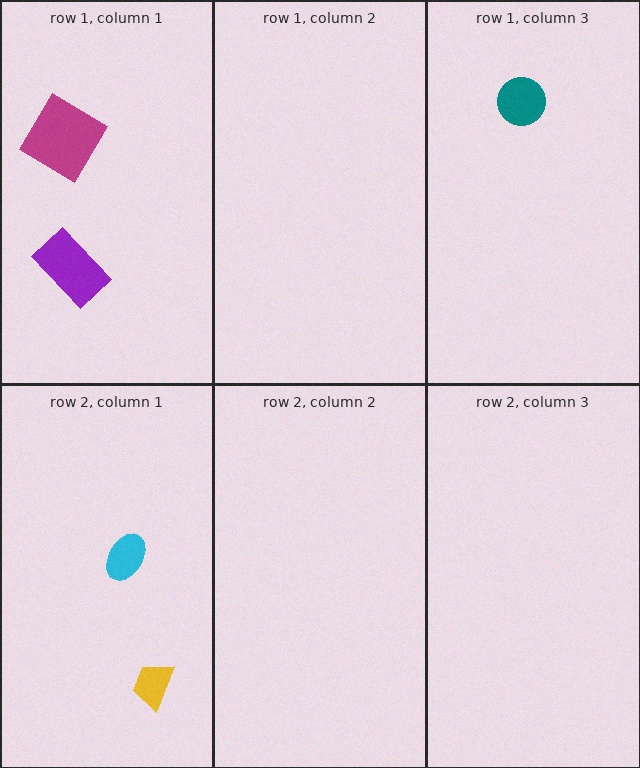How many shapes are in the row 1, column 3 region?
1.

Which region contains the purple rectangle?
The row 1, column 1 region.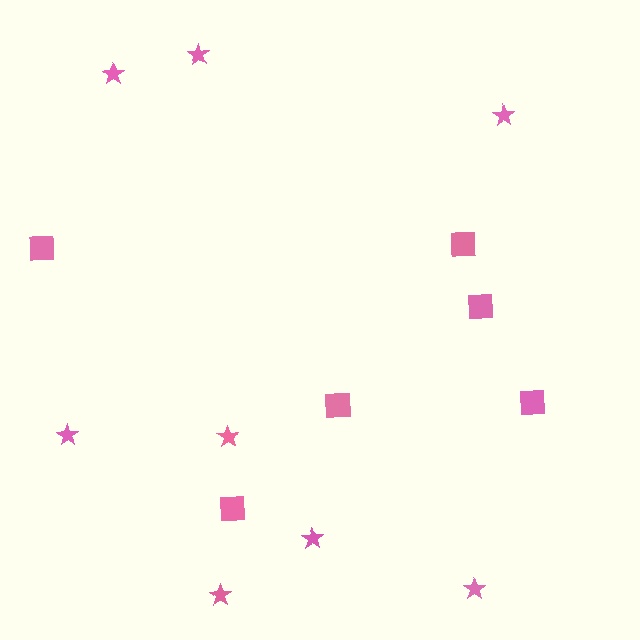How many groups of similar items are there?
There are 2 groups: one group of squares (6) and one group of stars (8).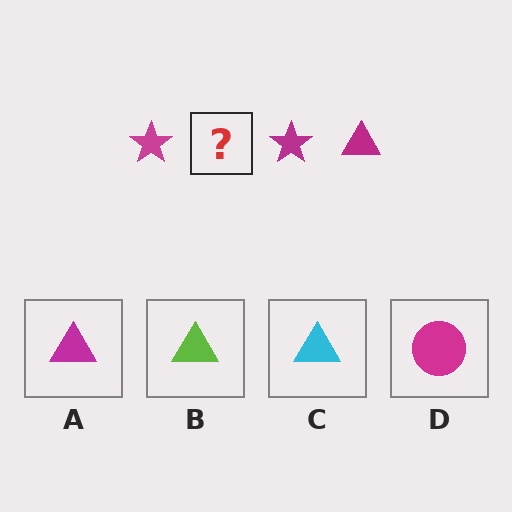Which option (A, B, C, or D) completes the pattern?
A.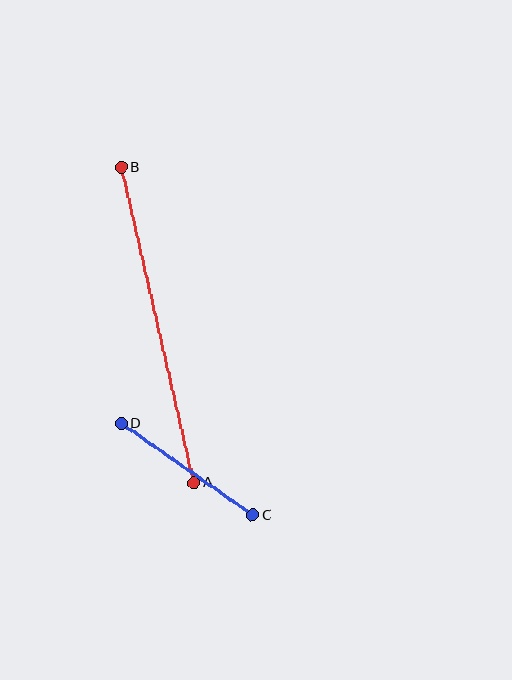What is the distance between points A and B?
The distance is approximately 323 pixels.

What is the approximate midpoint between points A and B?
The midpoint is at approximately (158, 325) pixels.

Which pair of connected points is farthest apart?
Points A and B are farthest apart.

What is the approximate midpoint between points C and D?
The midpoint is at approximately (187, 470) pixels.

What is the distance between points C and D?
The distance is approximately 160 pixels.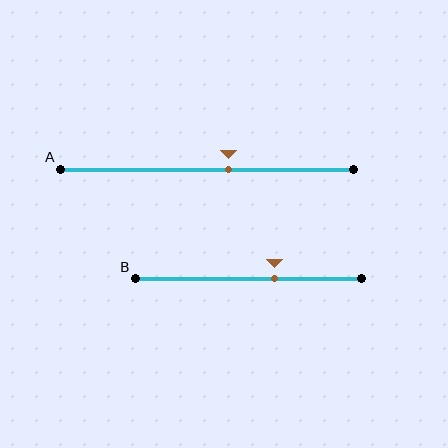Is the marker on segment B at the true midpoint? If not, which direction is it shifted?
No, the marker on segment B is shifted to the right by about 12% of the segment length.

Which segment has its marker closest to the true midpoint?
Segment A has its marker closest to the true midpoint.